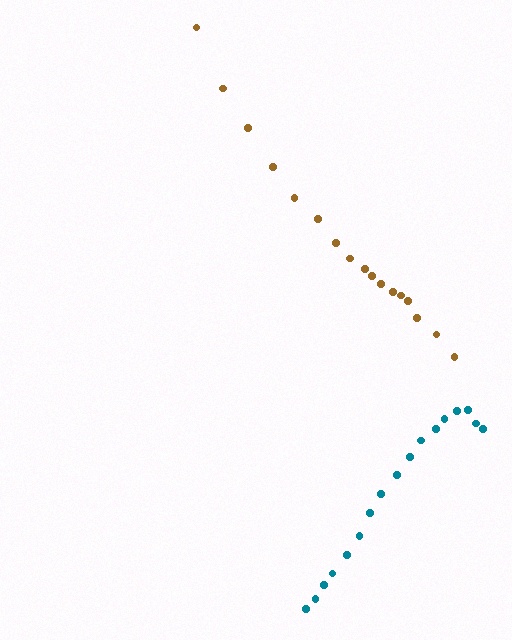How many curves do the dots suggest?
There are 2 distinct paths.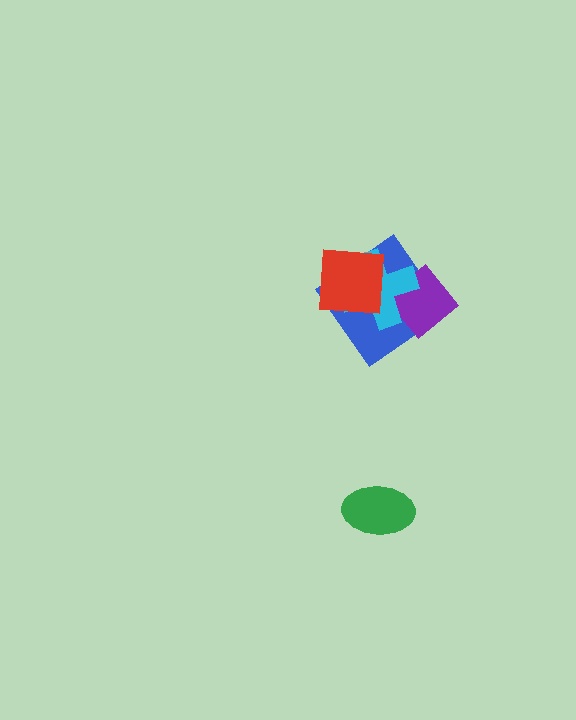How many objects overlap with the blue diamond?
3 objects overlap with the blue diamond.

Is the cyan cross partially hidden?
Yes, it is partially covered by another shape.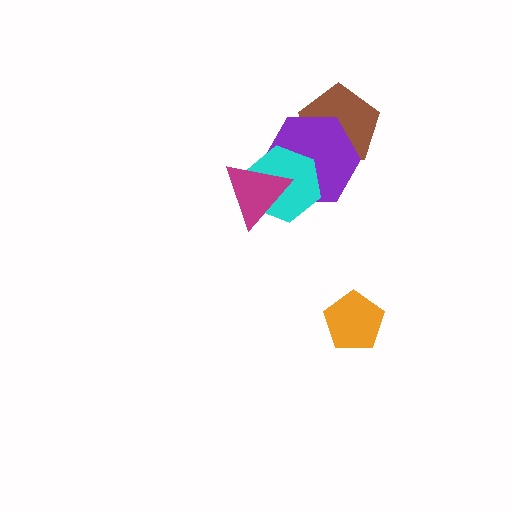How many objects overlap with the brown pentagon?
1 object overlaps with the brown pentagon.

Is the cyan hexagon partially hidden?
Yes, it is partially covered by another shape.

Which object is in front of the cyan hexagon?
The magenta triangle is in front of the cyan hexagon.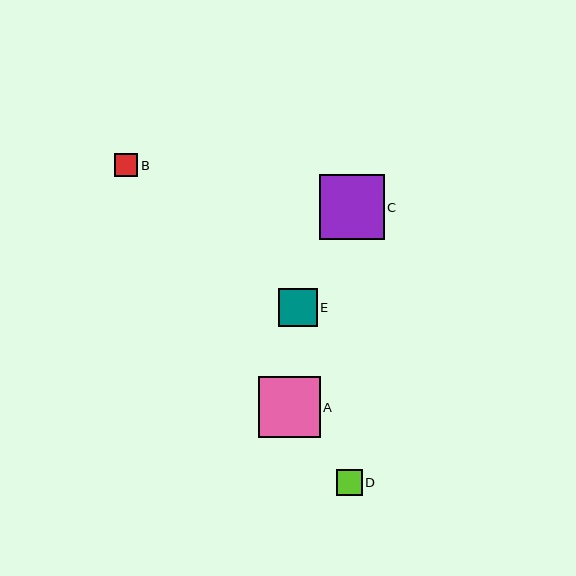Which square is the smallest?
Square B is the smallest with a size of approximately 23 pixels.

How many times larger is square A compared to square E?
Square A is approximately 1.6 times the size of square E.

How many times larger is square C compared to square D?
Square C is approximately 2.5 times the size of square D.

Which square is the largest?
Square C is the largest with a size of approximately 65 pixels.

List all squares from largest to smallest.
From largest to smallest: C, A, E, D, B.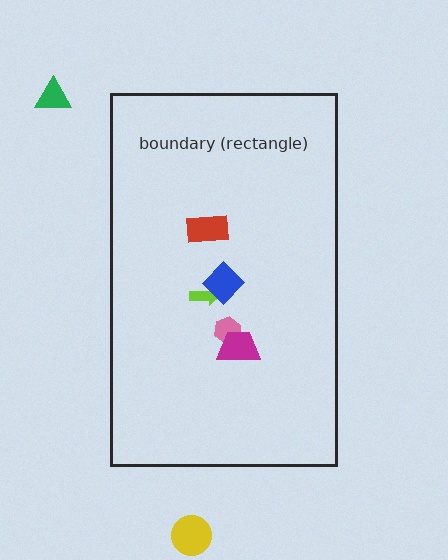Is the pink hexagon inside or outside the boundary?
Inside.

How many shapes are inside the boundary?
5 inside, 2 outside.